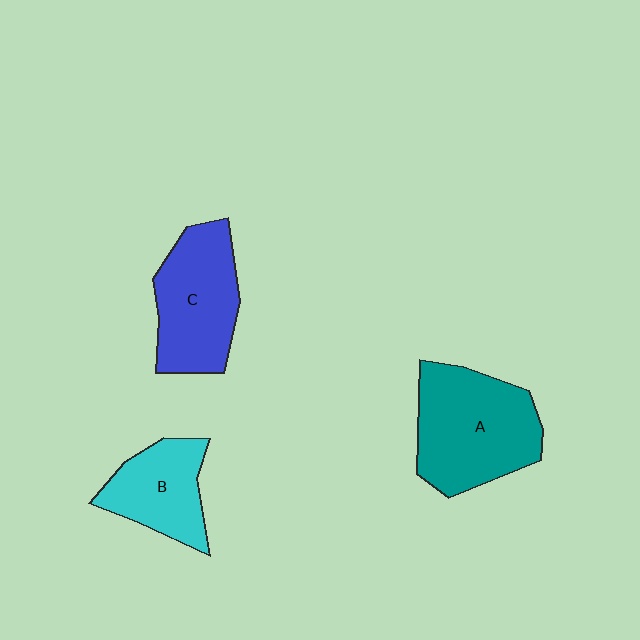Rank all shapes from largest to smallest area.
From largest to smallest: A (teal), C (blue), B (cyan).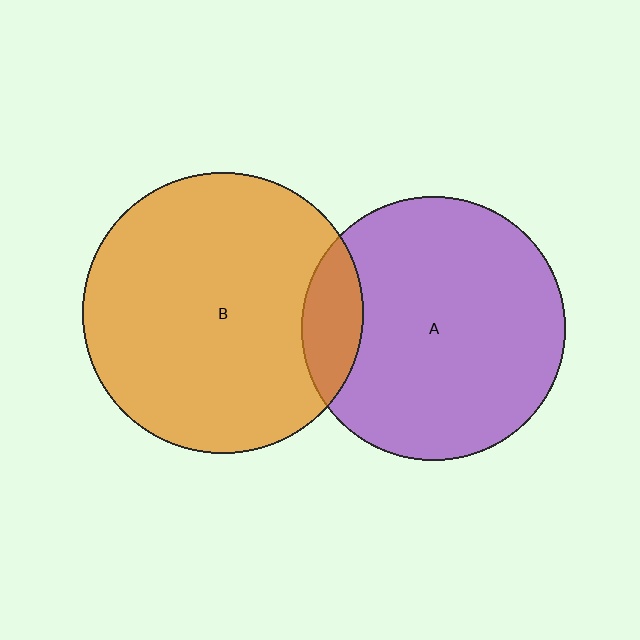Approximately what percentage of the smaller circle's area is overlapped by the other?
Approximately 15%.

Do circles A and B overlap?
Yes.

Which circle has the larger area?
Circle B (orange).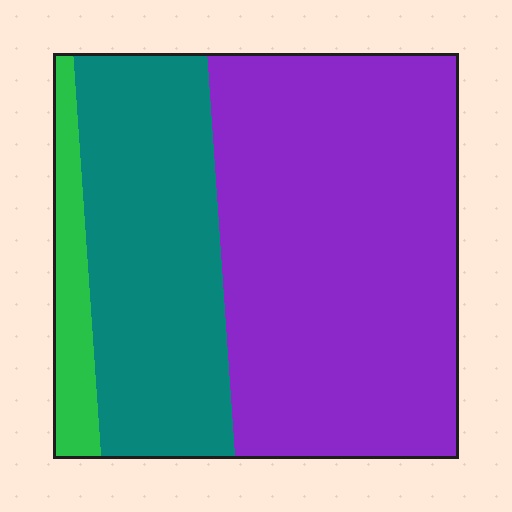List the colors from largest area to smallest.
From largest to smallest: purple, teal, green.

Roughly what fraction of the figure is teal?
Teal takes up between a quarter and a half of the figure.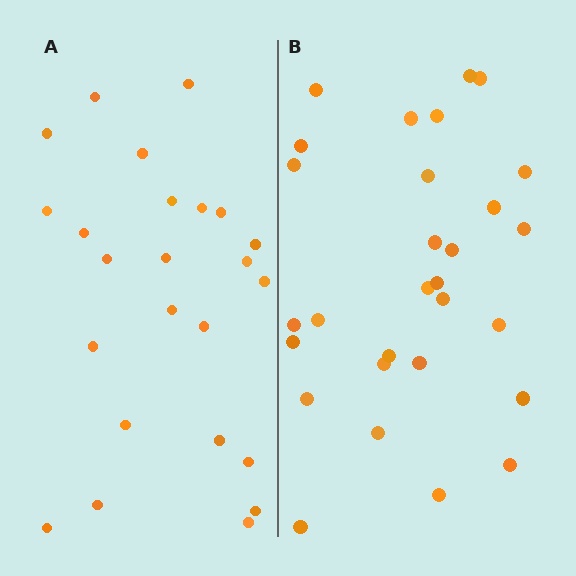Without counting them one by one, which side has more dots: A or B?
Region B (the right region) has more dots.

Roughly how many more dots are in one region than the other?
Region B has about 5 more dots than region A.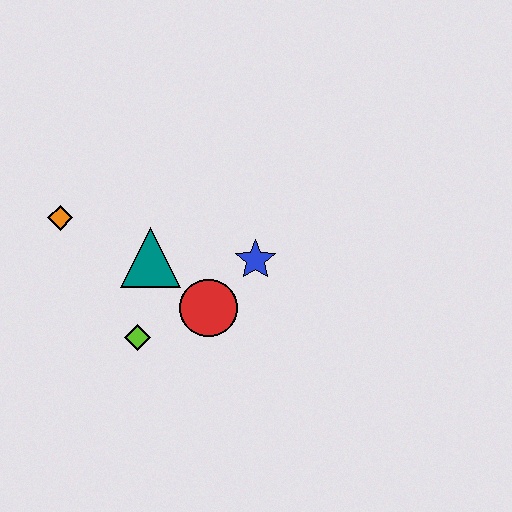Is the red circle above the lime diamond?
Yes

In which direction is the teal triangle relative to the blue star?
The teal triangle is to the left of the blue star.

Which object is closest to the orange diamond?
The teal triangle is closest to the orange diamond.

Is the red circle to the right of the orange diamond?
Yes